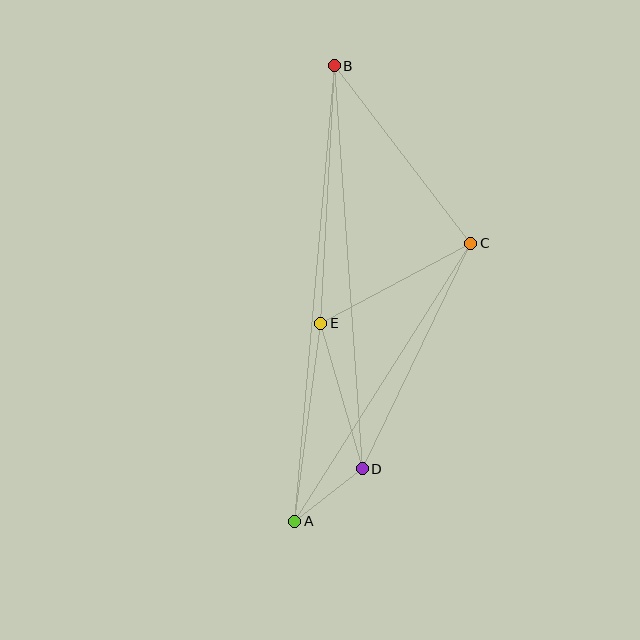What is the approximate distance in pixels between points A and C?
The distance between A and C is approximately 329 pixels.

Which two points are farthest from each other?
Points A and B are farthest from each other.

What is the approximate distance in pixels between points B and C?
The distance between B and C is approximately 223 pixels.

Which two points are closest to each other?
Points A and D are closest to each other.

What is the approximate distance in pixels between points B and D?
The distance between B and D is approximately 404 pixels.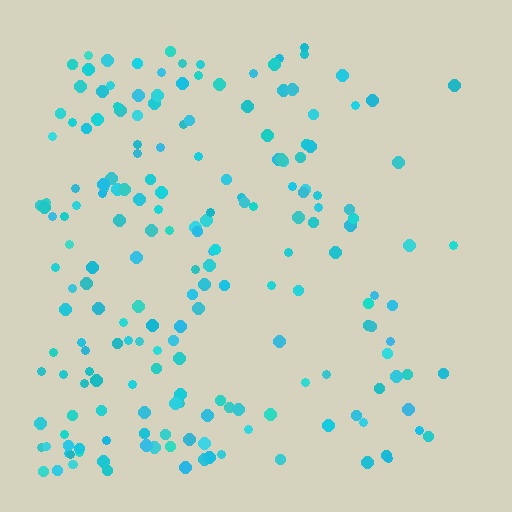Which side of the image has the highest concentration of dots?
The left.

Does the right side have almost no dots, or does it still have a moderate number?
Still a moderate number, just noticeably fewer than the left.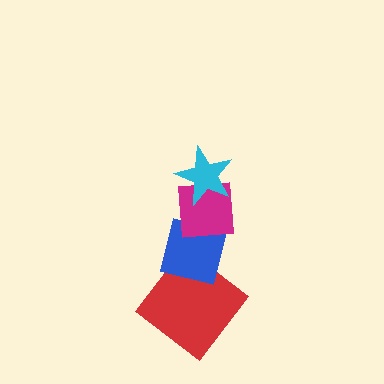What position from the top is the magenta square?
The magenta square is 2nd from the top.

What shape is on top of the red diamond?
The blue square is on top of the red diamond.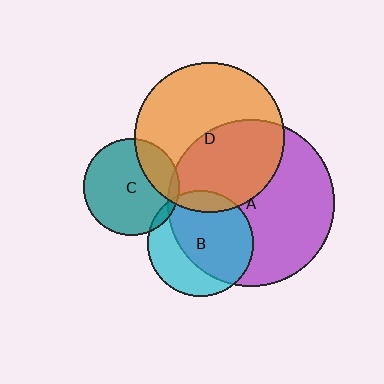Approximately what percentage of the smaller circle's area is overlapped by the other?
Approximately 45%.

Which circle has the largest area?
Circle A (purple).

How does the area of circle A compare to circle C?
Approximately 3.0 times.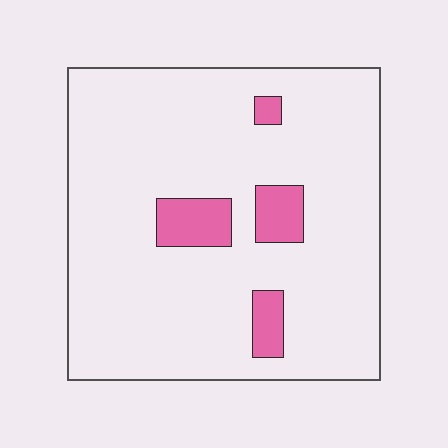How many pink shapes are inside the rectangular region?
4.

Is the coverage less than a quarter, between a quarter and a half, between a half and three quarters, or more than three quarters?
Less than a quarter.